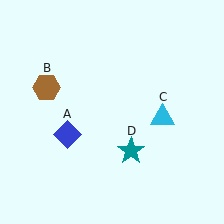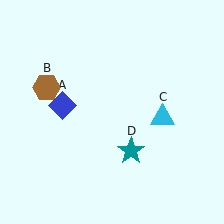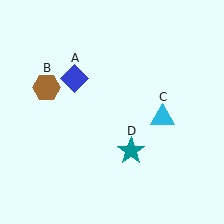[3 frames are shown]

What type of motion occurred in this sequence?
The blue diamond (object A) rotated clockwise around the center of the scene.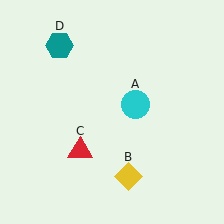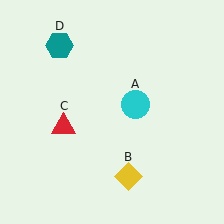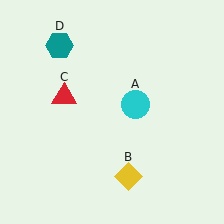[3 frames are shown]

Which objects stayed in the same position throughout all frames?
Cyan circle (object A) and yellow diamond (object B) and teal hexagon (object D) remained stationary.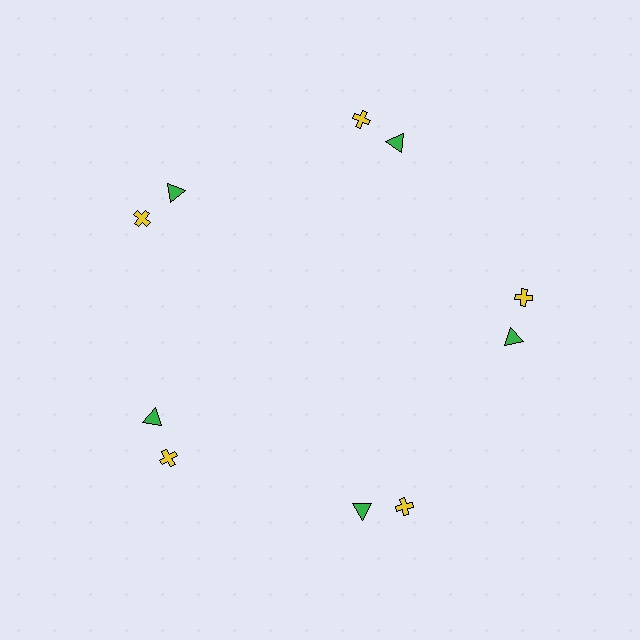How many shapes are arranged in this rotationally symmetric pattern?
There are 10 shapes, arranged in 5 groups of 2.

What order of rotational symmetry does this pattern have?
This pattern has 5-fold rotational symmetry.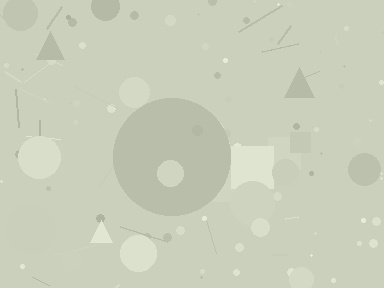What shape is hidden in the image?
A circle is hidden in the image.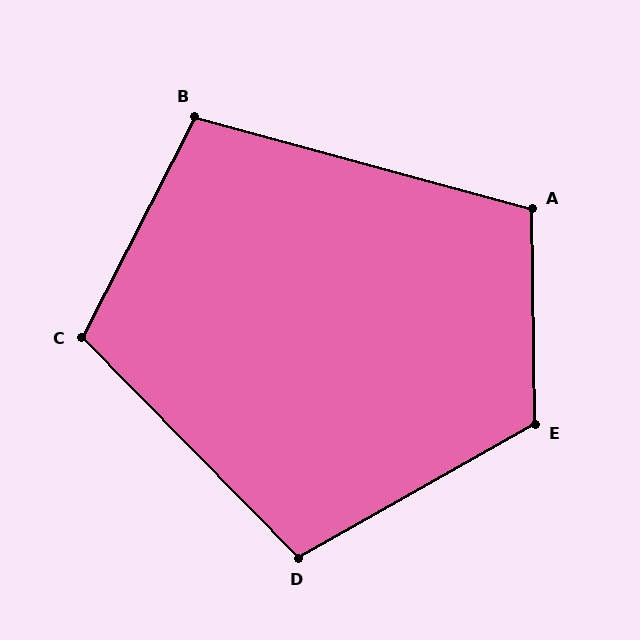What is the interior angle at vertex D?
Approximately 105 degrees (obtuse).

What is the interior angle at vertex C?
Approximately 108 degrees (obtuse).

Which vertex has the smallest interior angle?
B, at approximately 102 degrees.